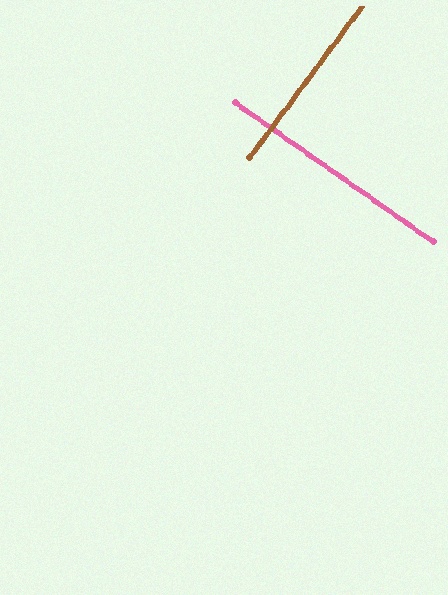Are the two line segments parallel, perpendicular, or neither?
Perpendicular — they meet at approximately 88°.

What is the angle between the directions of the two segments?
Approximately 88 degrees.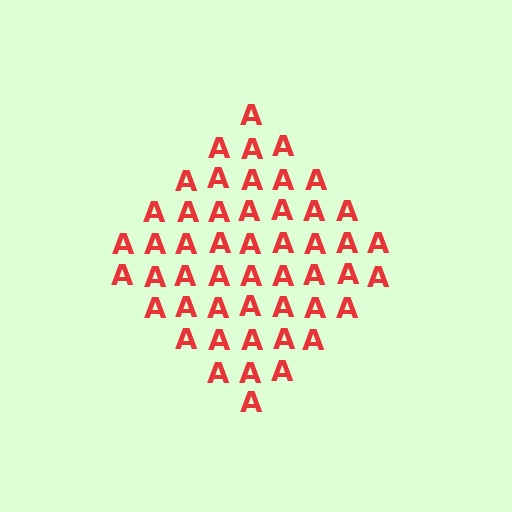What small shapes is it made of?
It is made of small letter A's.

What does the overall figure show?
The overall figure shows a diamond.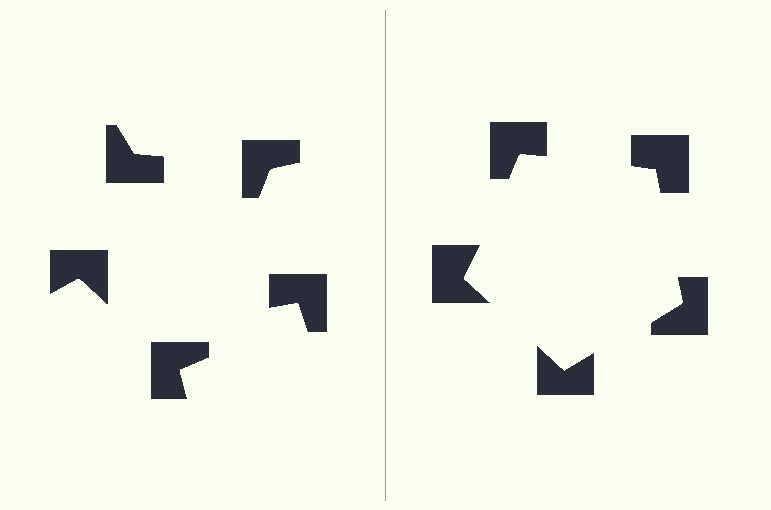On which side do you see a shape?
An illusory pentagon appears on the right side. On the left side the wedge cuts are rotated, so no coherent shape forms.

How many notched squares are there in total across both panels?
10 — 5 on each side.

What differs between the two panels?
The notched squares are positioned identically on both sides; only the wedge orientations differ. On the right they align to a pentagon; on the left they are misaligned.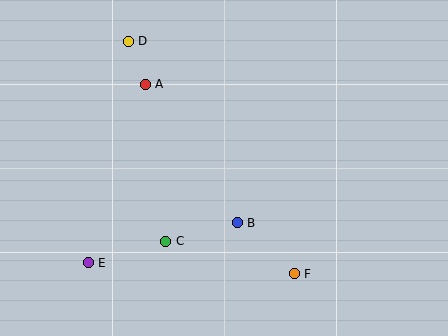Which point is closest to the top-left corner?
Point D is closest to the top-left corner.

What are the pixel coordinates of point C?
Point C is at (166, 241).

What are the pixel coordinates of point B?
Point B is at (237, 223).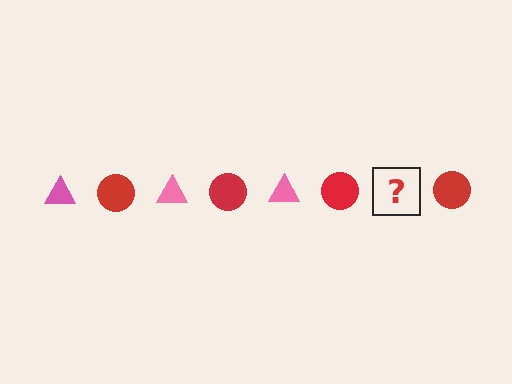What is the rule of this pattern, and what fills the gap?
The rule is that the pattern alternates between pink triangle and red circle. The gap should be filled with a pink triangle.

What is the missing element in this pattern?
The missing element is a pink triangle.